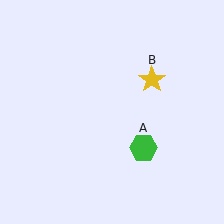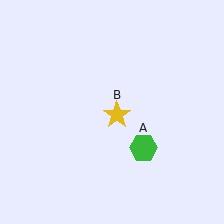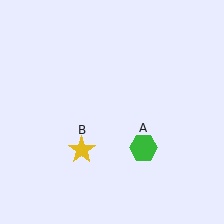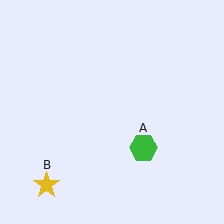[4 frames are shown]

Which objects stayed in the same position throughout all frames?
Green hexagon (object A) remained stationary.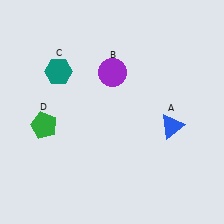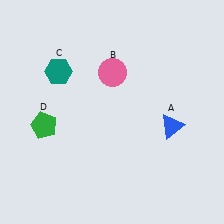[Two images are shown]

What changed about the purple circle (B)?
In Image 1, B is purple. In Image 2, it changed to pink.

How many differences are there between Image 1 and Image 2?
There is 1 difference between the two images.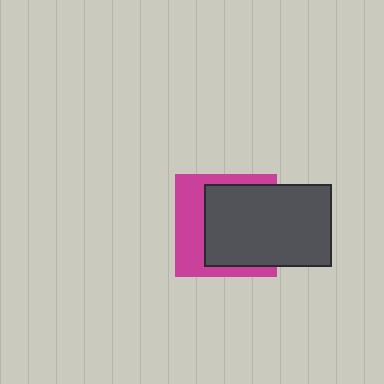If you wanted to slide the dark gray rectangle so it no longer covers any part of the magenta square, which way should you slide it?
Slide it right — that is the most direct way to separate the two shapes.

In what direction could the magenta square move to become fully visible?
The magenta square could move left. That would shift it out from behind the dark gray rectangle entirely.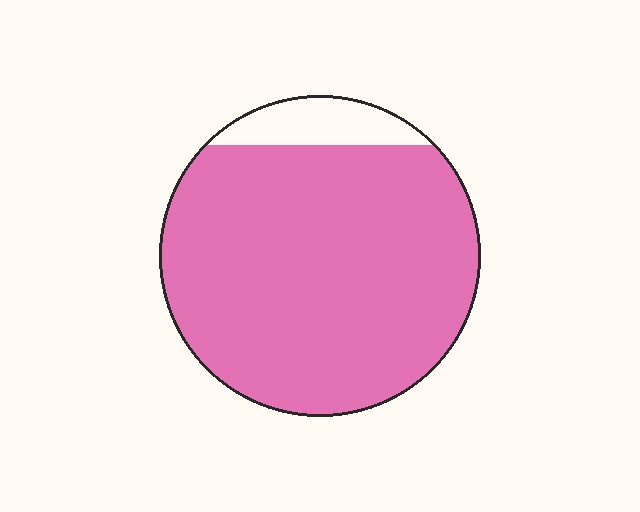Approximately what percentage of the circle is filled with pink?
Approximately 90%.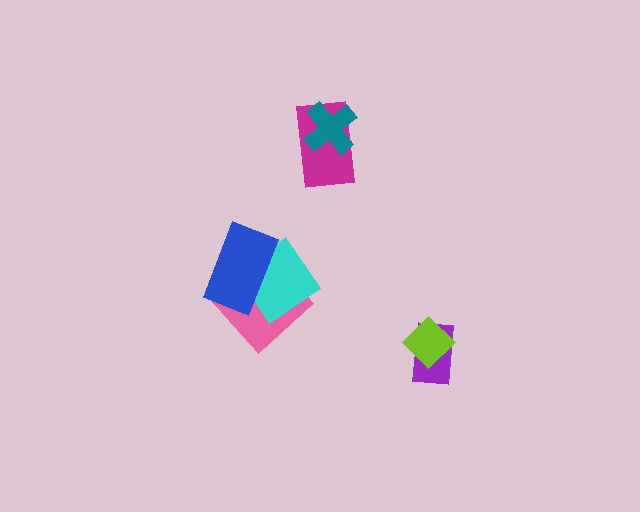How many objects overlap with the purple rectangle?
1 object overlaps with the purple rectangle.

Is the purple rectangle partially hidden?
Yes, it is partially covered by another shape.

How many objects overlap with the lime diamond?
1 object overlaps with the lime diamond.